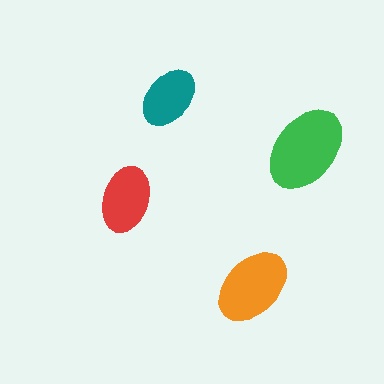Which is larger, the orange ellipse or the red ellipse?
The orange one.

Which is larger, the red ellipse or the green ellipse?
The green one.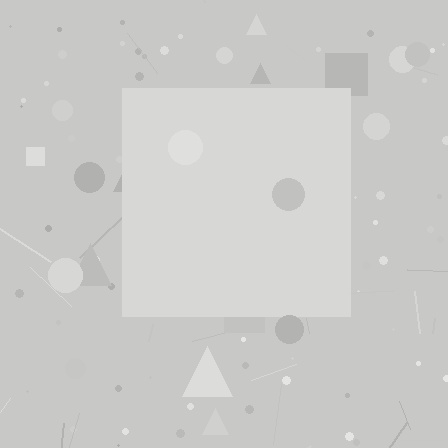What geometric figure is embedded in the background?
A square is embedded in the background.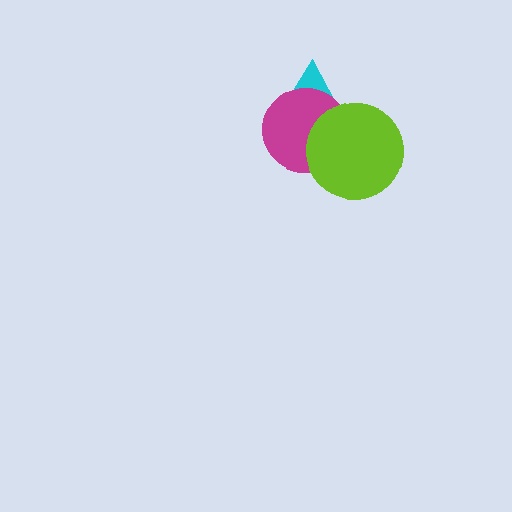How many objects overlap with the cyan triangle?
2 objects overlap with the cyan triangle.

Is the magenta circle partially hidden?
Yes, it is partially covered by another shape.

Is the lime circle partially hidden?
No, no other shape covers it.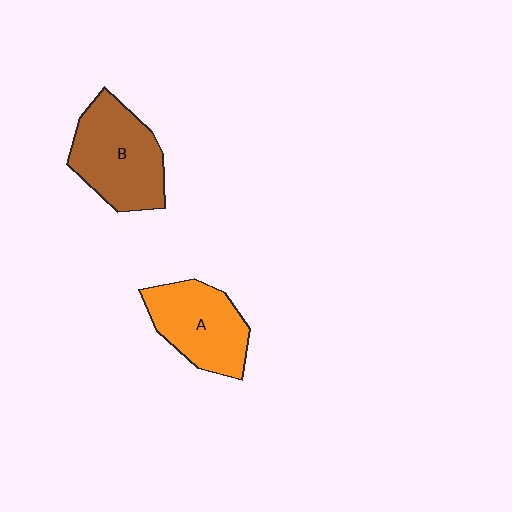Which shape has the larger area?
Shape B (brown).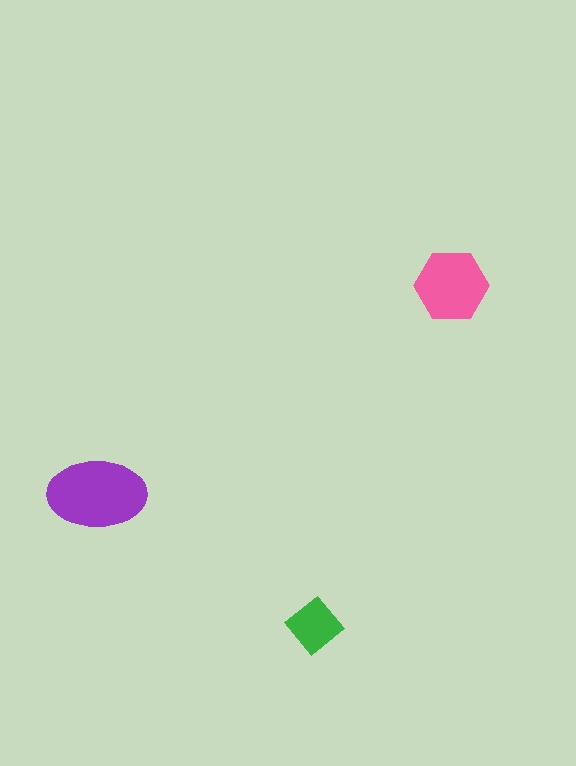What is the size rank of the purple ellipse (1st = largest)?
1st.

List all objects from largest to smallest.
The purple ellipse, the pink hexagon, the green diamond.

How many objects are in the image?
There are 3 objects in the image.